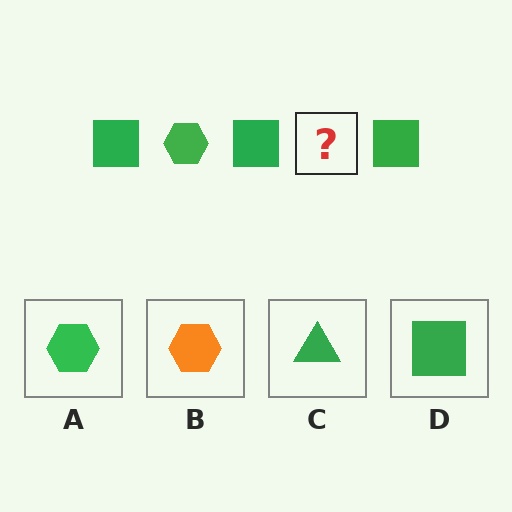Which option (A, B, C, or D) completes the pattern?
A.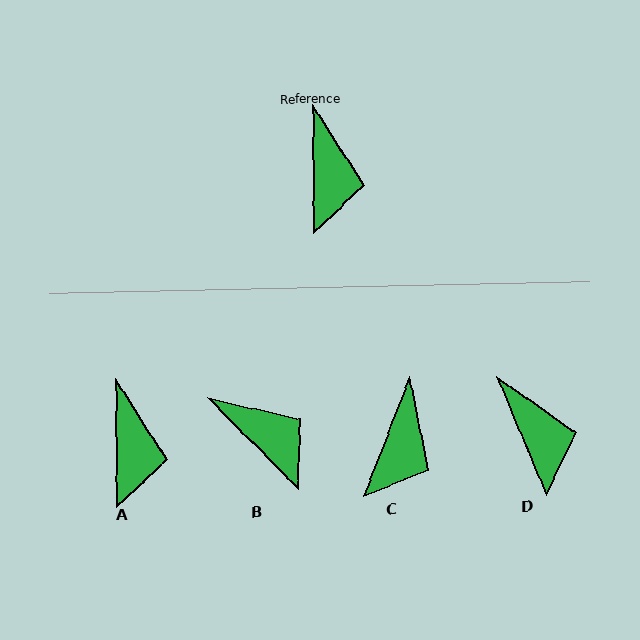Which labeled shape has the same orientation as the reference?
A.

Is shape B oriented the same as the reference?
No, it is off by about 45 degrees.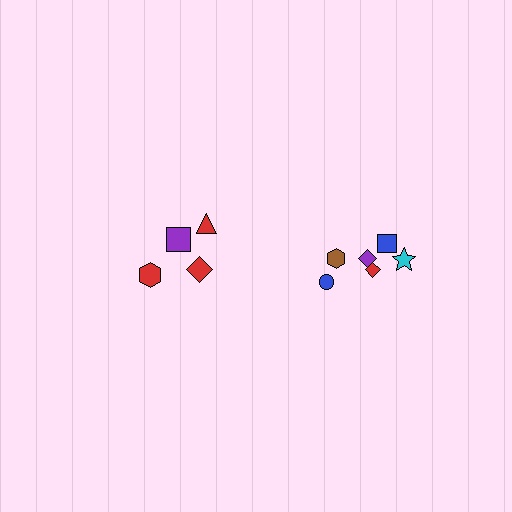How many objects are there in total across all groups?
There are 10 objects.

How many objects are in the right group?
There are 6 objects.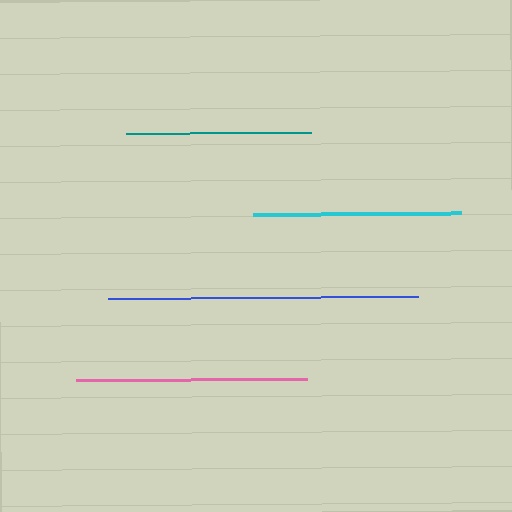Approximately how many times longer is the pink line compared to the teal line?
The pink line is approximately 1.2 times the length of the teal line.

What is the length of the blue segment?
The blue segment is approximately 310 pixels long.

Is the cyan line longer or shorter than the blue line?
The blue line is longer than the cyan line.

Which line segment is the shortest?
The teal line is the shortest at approximately 185 pixels.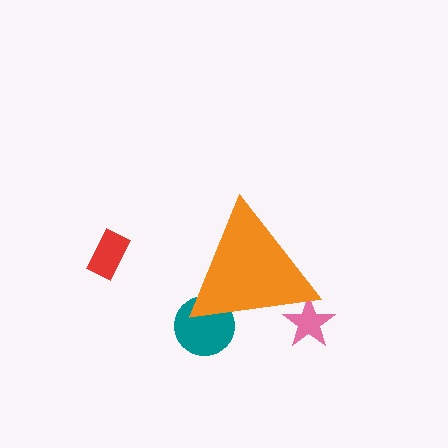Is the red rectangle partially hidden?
No, the red rectangle is fully visible.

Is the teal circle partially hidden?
Yes, the teal circle is partially hidden behind the orange triangle.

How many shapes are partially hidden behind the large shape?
2 shapes are partially hidden.